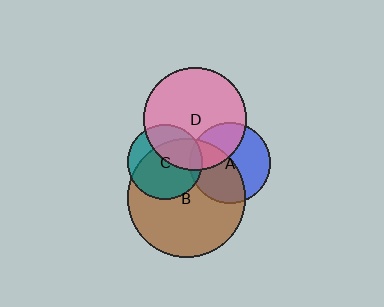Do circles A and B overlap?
Yes.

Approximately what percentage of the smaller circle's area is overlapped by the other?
Approximately 50%.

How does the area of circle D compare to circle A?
Approximately 1.6 times.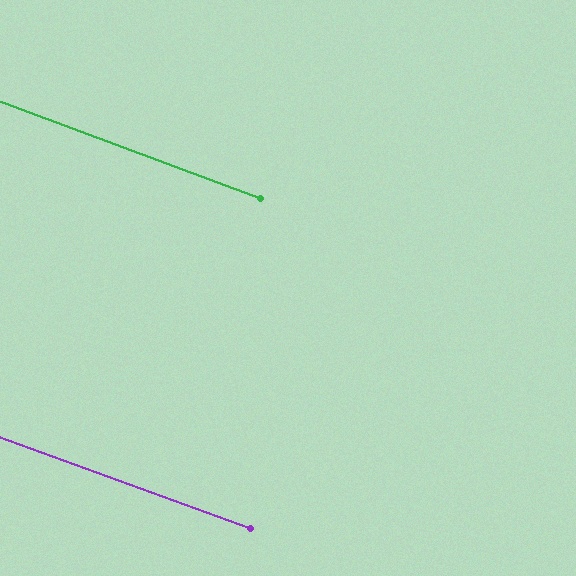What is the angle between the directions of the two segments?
Approximately 0 degrees.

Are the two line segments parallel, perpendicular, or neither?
Parallel — their directions differ by only 0.3°.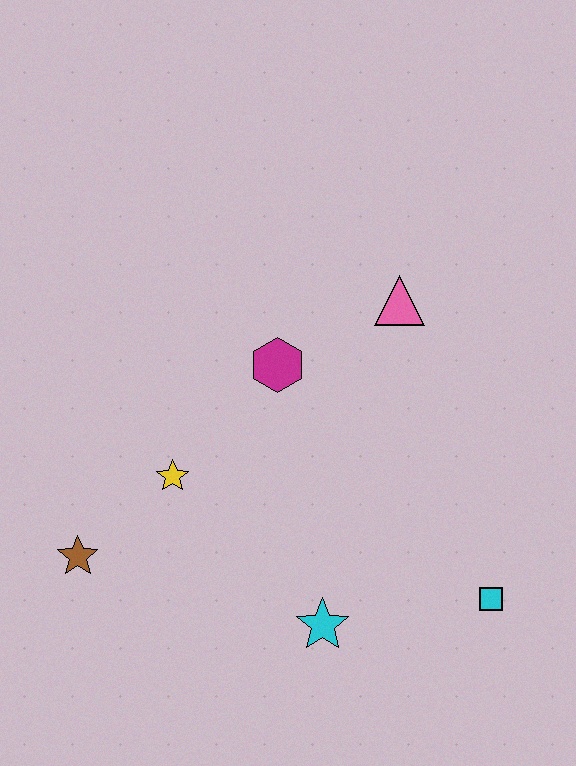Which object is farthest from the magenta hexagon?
The cyan square is farthest from the magenta hexagon.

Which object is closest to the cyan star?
The cyan square is closest to the cyan star.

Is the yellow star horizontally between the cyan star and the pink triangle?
No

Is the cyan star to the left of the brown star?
No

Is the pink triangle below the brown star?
No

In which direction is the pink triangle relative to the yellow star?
The pink triangle is to the right of the yellow star.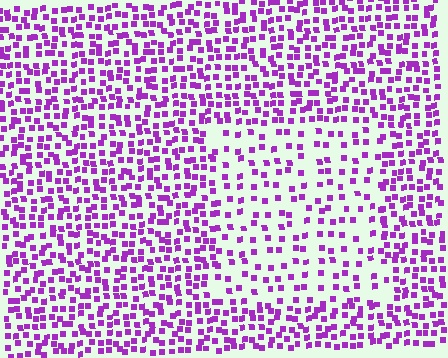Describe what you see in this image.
The image contains small purple elements arranged at two different densities. A rectangle-shaped region is visible where the elements are less densely packed than the surrounding area.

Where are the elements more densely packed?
The elements are more densely packed outside the rectangle boundary.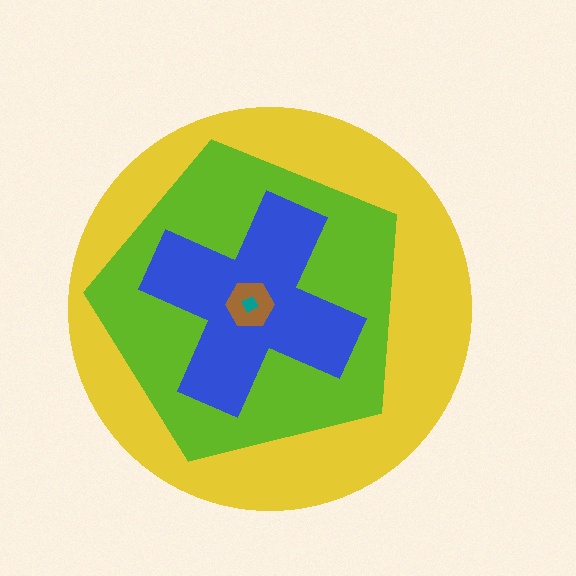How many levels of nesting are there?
5.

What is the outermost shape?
The yellow circle.